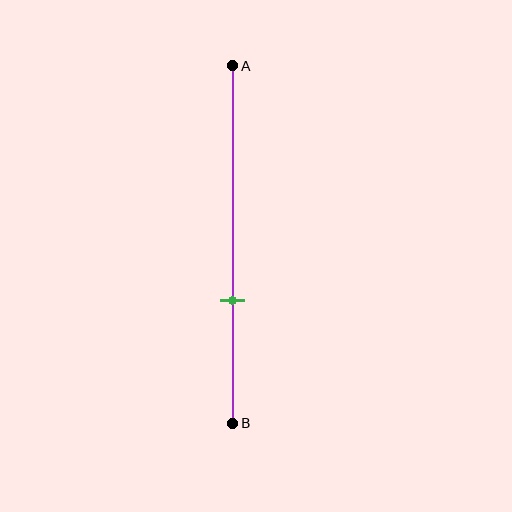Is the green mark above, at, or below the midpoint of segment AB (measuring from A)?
The green mark is below the midpoint of segment AB.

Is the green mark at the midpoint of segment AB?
No, the mark is at about 65% from A, not at the 50% midpoint.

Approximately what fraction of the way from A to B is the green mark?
The green mark is approximately 65% of the way from A to B.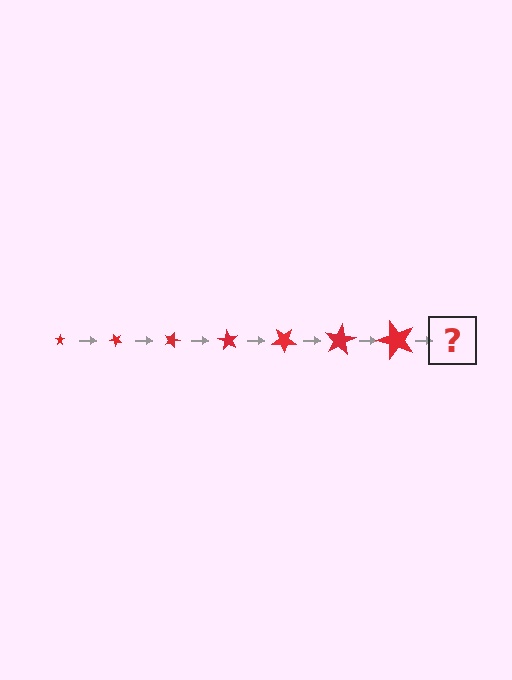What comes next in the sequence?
The next element should be a star, larger than the previous one and rotated 315 degrees from the start.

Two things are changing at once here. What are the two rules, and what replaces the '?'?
The two rules are that the star grows larger each step and it rotates 45 degrees each step. The '?' should be a star, larger than the previous one and rotated 315 degrees from the start.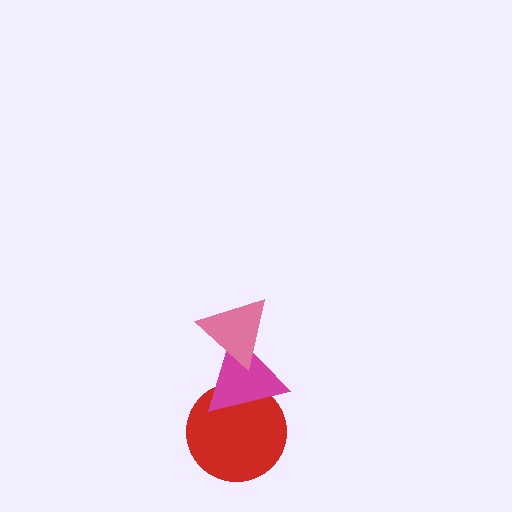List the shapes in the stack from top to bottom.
From top to bottom: the pink triangle, the magenta triangle, the red circle.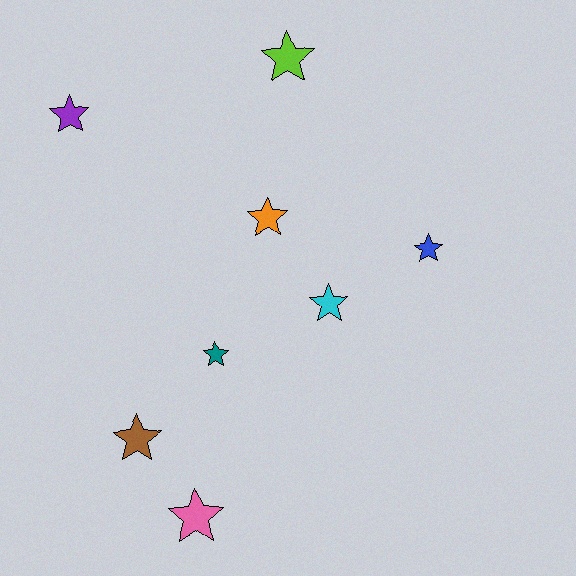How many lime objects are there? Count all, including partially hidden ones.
There is 1 lime object.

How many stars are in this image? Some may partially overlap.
There are 8 stars.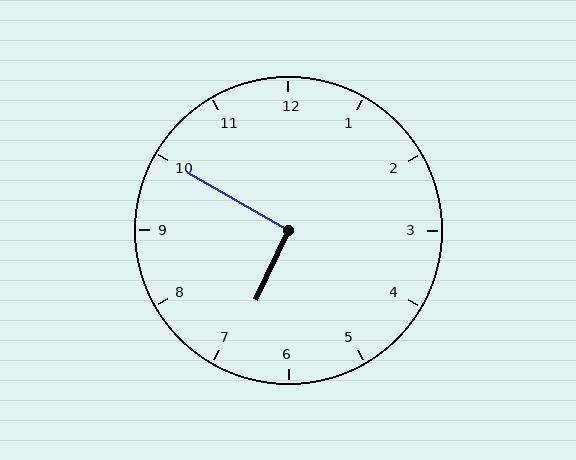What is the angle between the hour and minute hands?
Approximately 95 degrees.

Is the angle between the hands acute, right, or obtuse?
It is right.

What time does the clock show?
6:50.